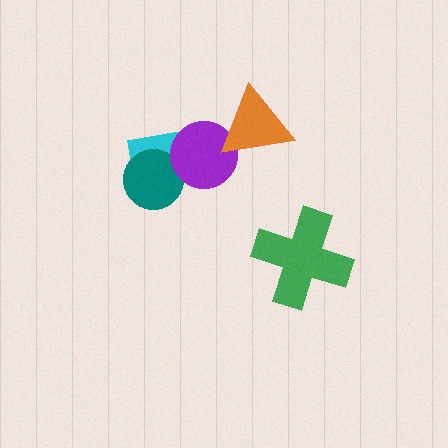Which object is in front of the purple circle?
The orange triangle is in front of the purple circle.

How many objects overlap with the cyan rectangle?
2 objects overlap with the cyan rectangle.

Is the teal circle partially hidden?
Yes, it is partially covered by another shape.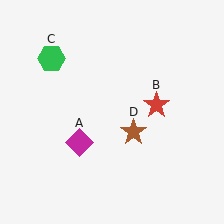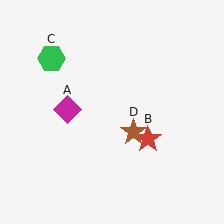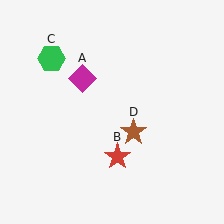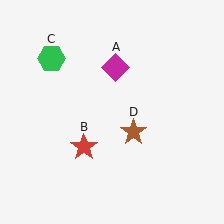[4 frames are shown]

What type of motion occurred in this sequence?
The magenta diamond (object A), red star (object B) rotated clockwise around the center of the scene.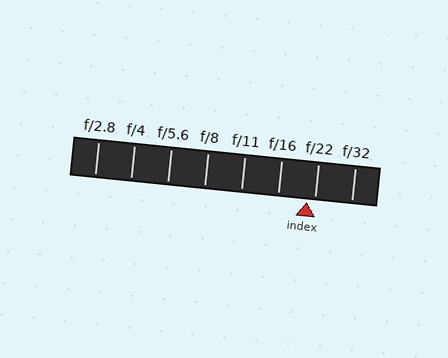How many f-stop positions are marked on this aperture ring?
There are 8 f-stop positions marked.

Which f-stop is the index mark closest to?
The index mark is closest to f/22.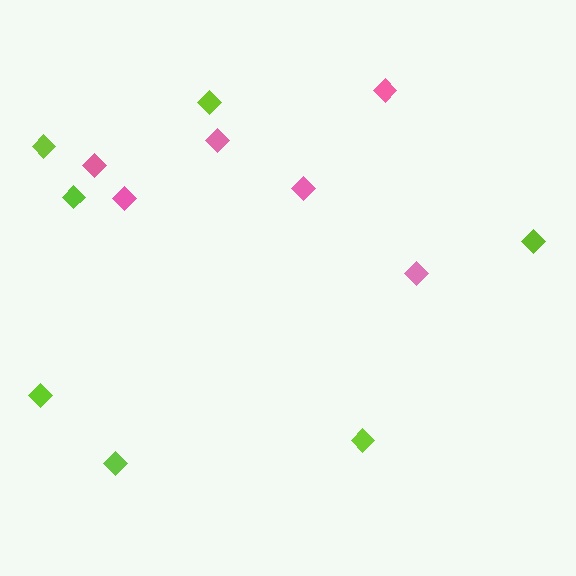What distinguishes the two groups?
There are 2 groups: one group of lime diamonds (7) and one group of pink diamonds (6).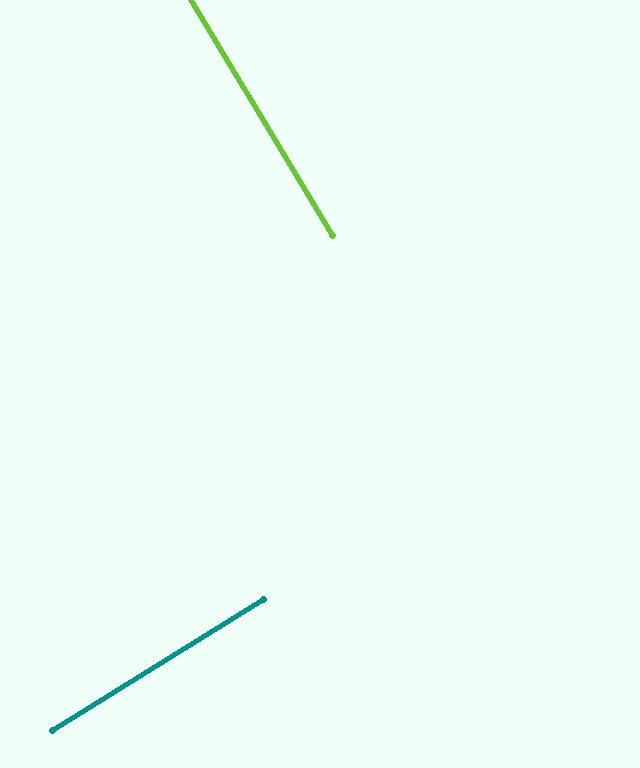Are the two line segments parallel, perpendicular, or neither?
Perpendicular — they meet at approximately 89°.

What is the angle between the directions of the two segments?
Approximately 89 degrees.